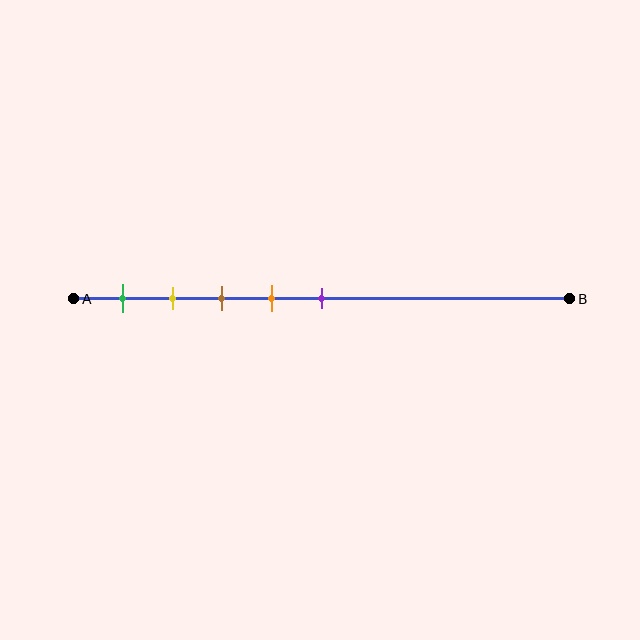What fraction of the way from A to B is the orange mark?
The orange mark is approximately 40% (0.4) of the way from A to B.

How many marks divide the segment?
There are 5 marks dividing the segment.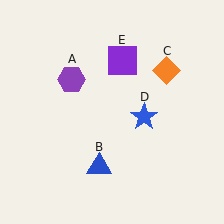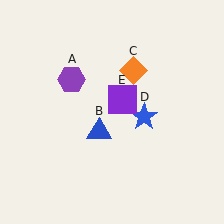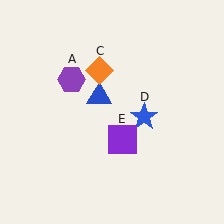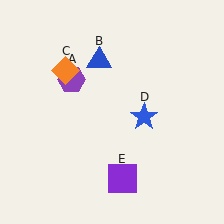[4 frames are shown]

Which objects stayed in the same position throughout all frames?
Purple hexagon (object A) and blue star (object D) remained stationary.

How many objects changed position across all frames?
3 objects changed position: blue triangle (object B), orange diamond (object C), purple square (object E).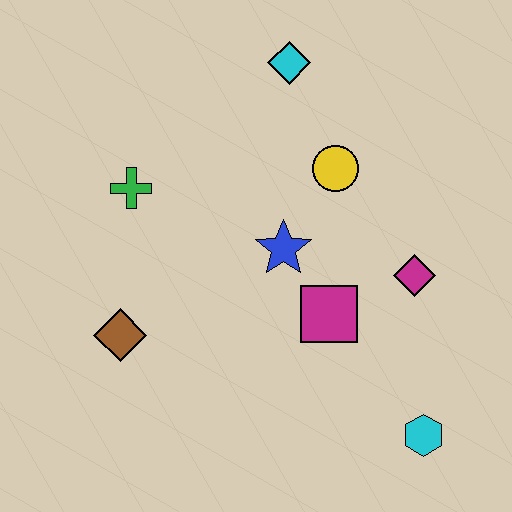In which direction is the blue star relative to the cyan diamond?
The blue star is below the cyan diamond.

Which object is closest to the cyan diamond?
The yellow circle is closest to the cyan diamond.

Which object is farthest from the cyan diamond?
The cyan hexagon is farthest from the cyan diamond.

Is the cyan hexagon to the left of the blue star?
No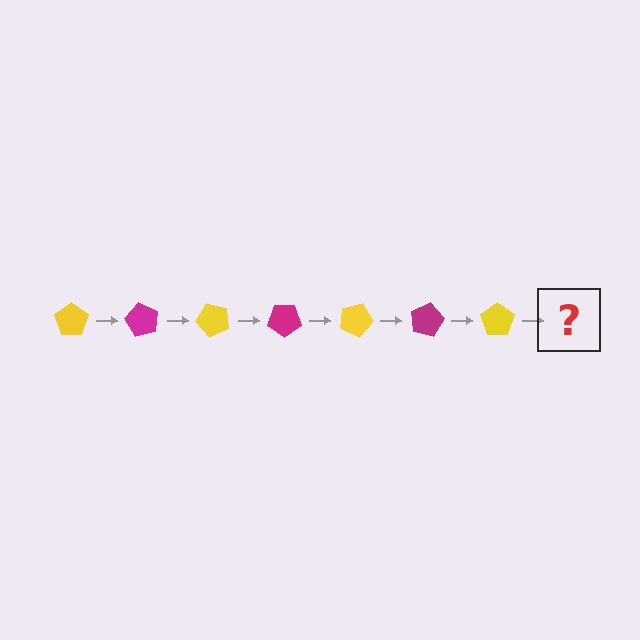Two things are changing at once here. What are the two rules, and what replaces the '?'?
The two rules are that it rotates 60 degrees each step and the color cycles through yellow and magenta. The '?' should be a magenta pentagon, rotated 420 degrees from the start.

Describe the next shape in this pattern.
It should be a magenta pentagon, rotated 420 degrees from the start.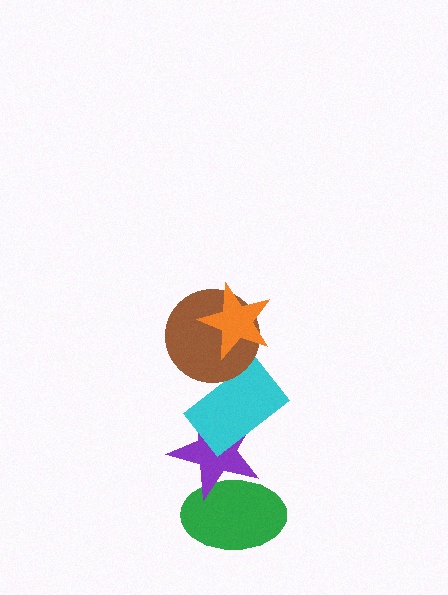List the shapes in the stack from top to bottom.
From top to bottom: the orange star, the brown circle, the cyan rectangle, the purple star, the green ellipse.